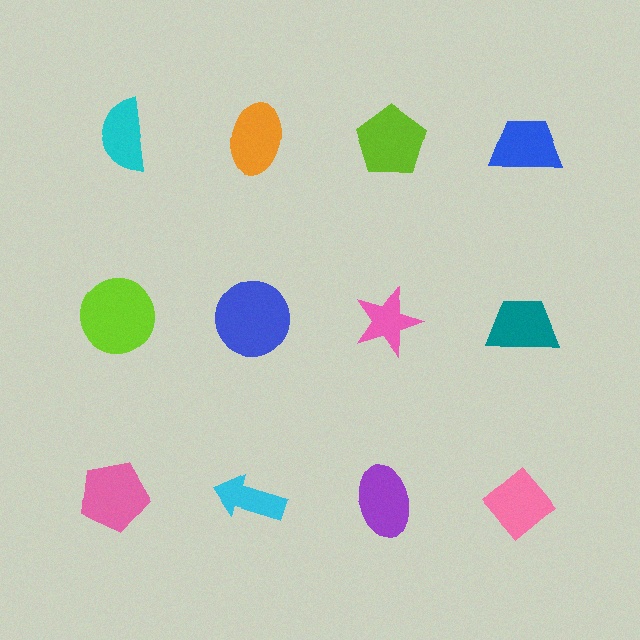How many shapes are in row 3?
4 shapes.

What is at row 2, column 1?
A lime circle.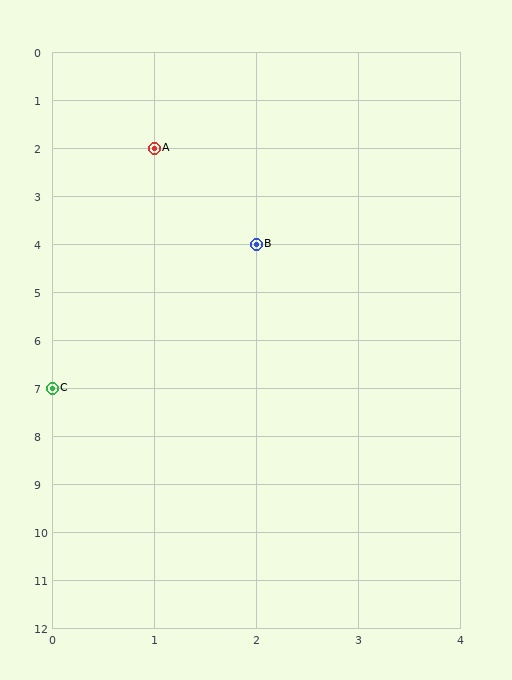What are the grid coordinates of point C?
Point C is at grid coordinates (0, 7).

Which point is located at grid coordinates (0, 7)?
Point C is at (0, 7).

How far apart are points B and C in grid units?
Points B and C are 2 columns and 3 rows apart (about 3.6 grid units diagonally).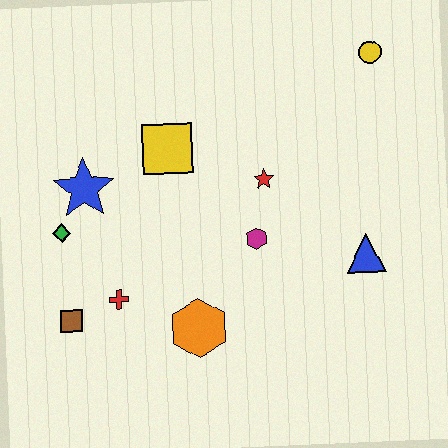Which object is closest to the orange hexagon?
The red cross is closest to the orange hexagon.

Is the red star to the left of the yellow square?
No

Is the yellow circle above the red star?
Yes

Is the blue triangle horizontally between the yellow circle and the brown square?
Yes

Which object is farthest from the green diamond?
The yellow circle is farthest from the green diamond.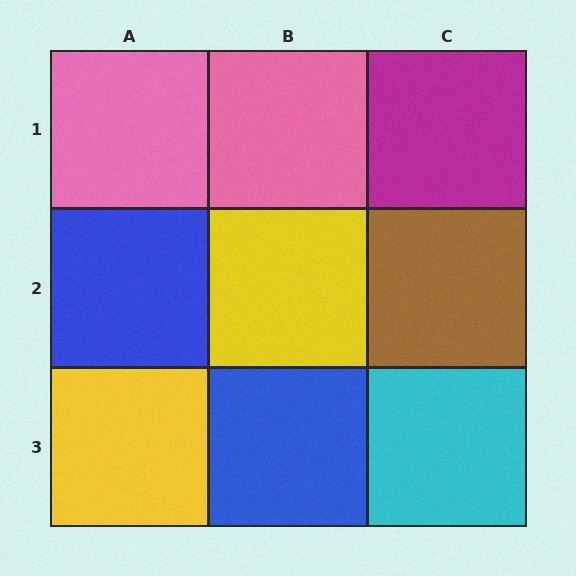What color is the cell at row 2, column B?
Yellow.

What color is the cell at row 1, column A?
Pink.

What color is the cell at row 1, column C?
Magenta.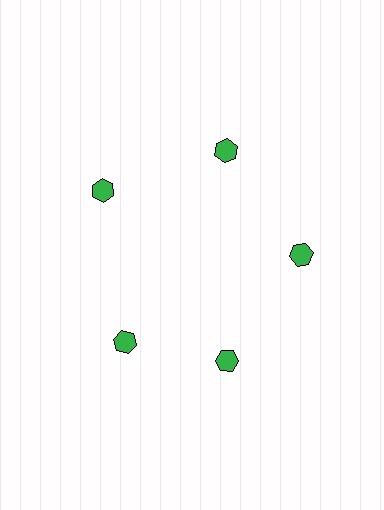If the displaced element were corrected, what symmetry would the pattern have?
It would have 5-fold rotational symmetry — the pattern would map onto itself every 72 degrees.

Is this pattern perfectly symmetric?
No. The 5 green hexagons are arranged in a ring, but one element near the 8 o'clock position is rotated out of alignment along the ring, breaking the 5-fold rotational symmetry.